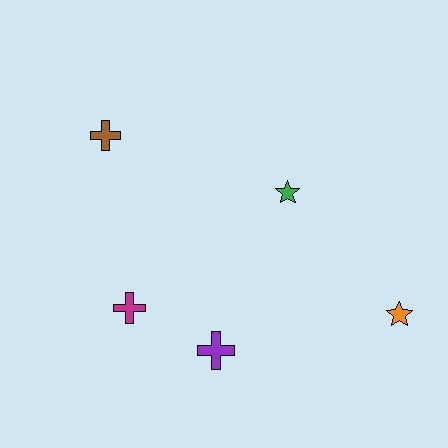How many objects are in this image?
There are 5 objects.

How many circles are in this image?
There are no circles.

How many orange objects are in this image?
There is 1 orange object.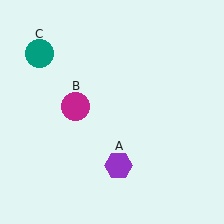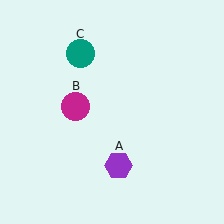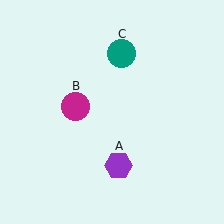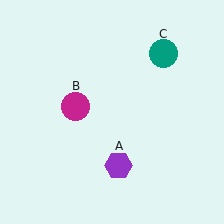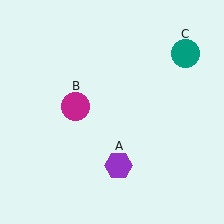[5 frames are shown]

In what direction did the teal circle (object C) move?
The teal circle (object C) moved right.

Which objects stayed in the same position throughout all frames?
Purple hexagon (object A) and magenta circle (object B) remained stationary.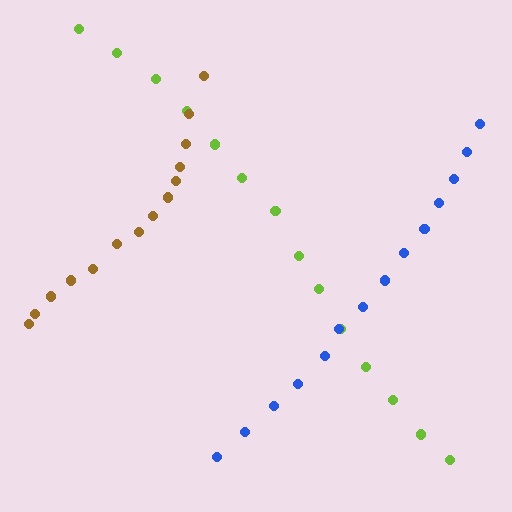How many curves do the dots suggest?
There are 3 distinct paths.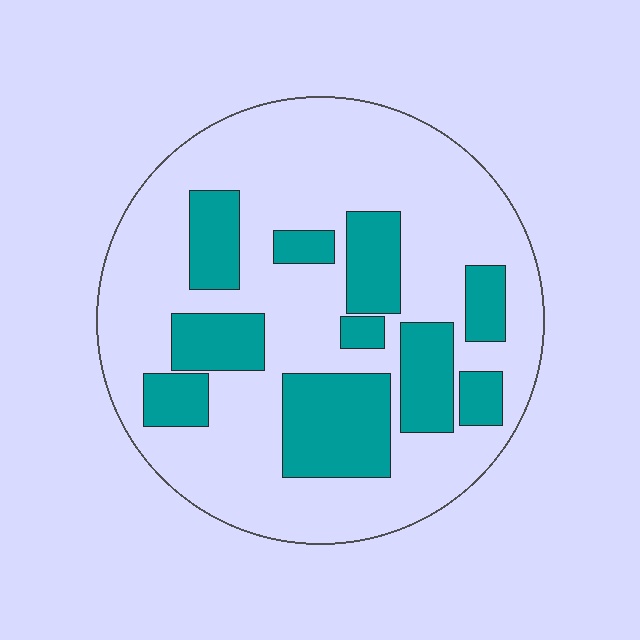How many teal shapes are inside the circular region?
10.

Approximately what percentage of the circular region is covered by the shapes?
Approximately 30%.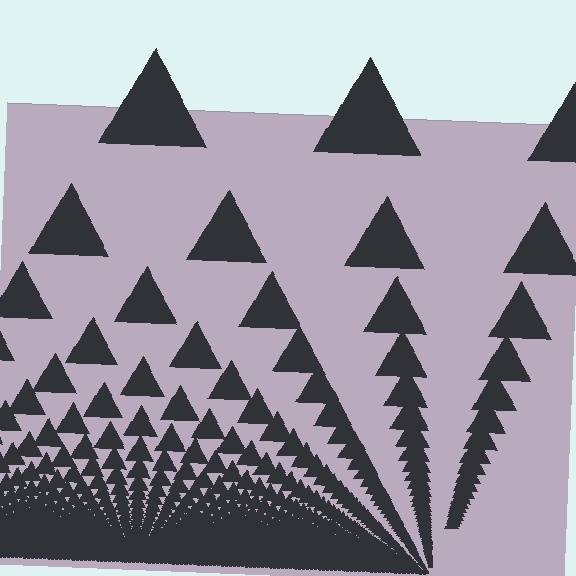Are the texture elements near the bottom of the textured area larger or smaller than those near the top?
Smaller. The gradient is inverted — elements near the bottom are smaller and denser.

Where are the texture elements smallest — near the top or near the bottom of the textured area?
Near the bottom.